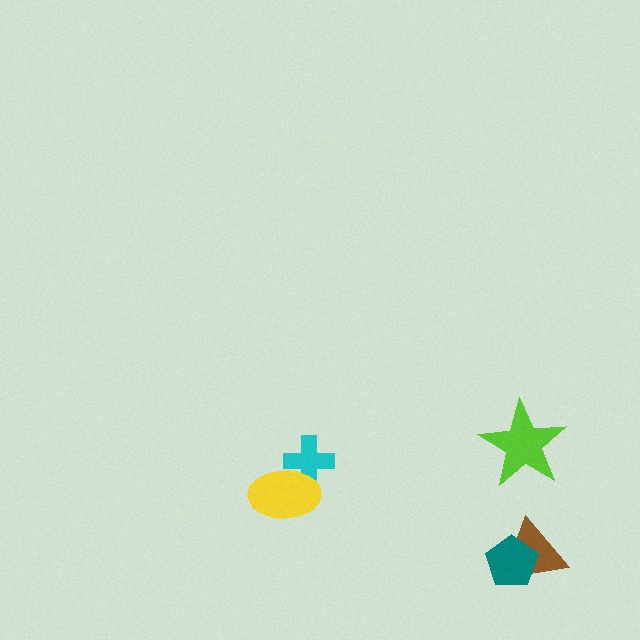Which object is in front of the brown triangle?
The teal pentagon is in front of the brown triangle.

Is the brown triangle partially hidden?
Yes, it is partially covered by another shape.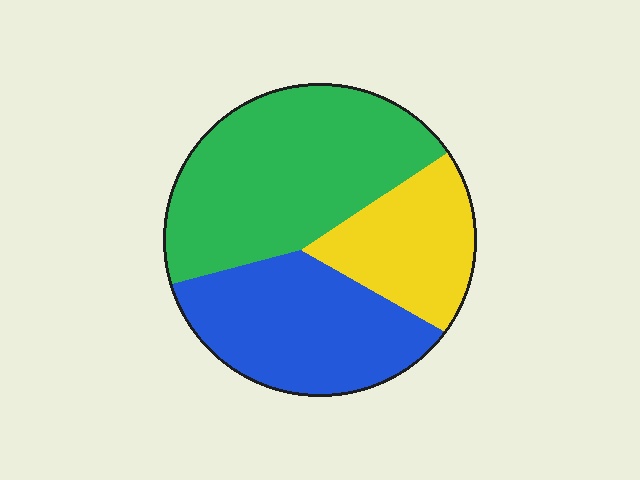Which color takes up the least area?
Yellow, at roughly 20%.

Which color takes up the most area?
Green, at roughly 45%.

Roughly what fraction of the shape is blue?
Blue takes up between a quarter and a half of the shape.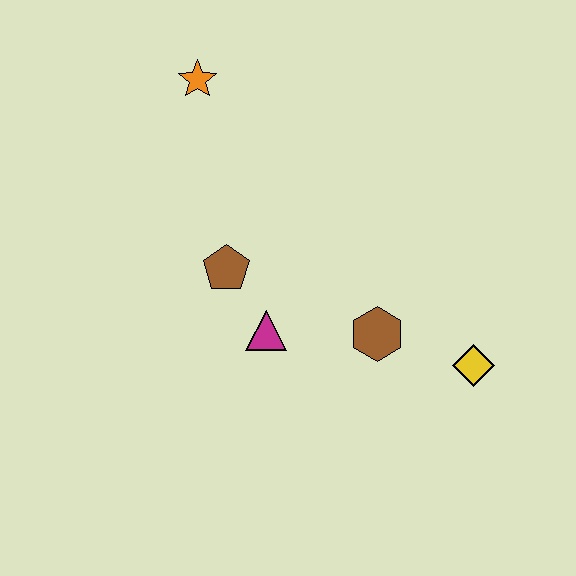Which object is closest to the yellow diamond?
The brown hexagon is closest to the yellow diamond.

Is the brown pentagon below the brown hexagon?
No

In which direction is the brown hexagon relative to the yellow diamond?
The brown hexagon is to the left of the yellow diamond.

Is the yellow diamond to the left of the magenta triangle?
No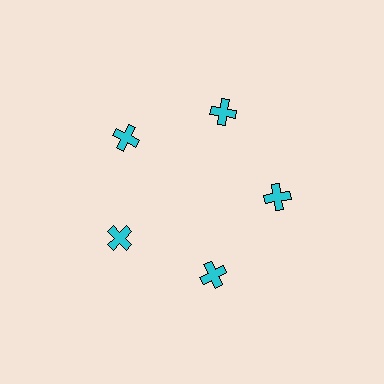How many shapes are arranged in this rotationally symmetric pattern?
There are 5 shapes, arranged in 5 groups of 1.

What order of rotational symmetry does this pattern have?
This pattern has 5-fold rotational symmetry.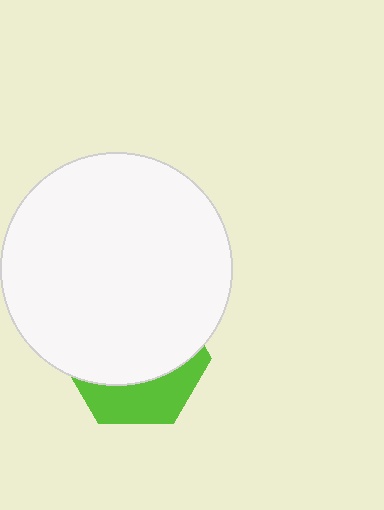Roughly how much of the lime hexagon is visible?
A small part of it is visible (roughly 33%).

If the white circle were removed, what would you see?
You would see the complete lime hexagon.